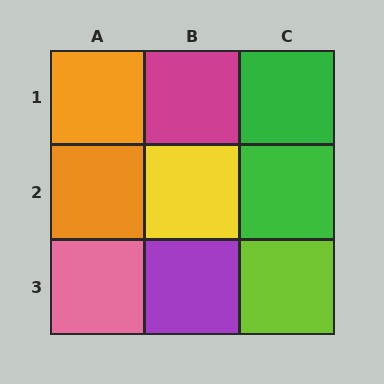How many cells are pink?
1 cell is pink.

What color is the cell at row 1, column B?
Magenta.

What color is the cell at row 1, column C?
Green.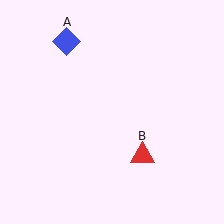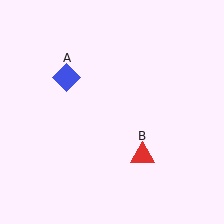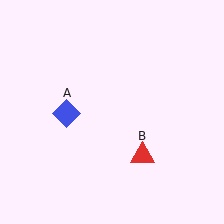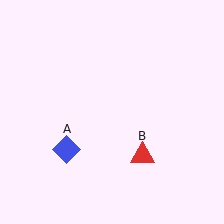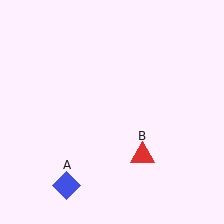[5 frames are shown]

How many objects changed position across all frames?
1 object changed position: blue diamond (object A).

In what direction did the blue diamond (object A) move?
The blue diamond (object A) moved down.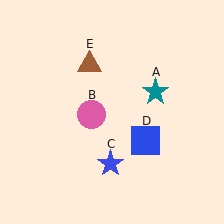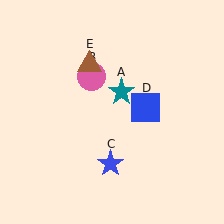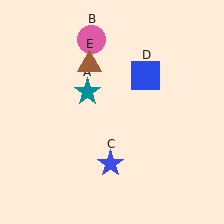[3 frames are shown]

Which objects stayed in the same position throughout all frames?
Blue star (object C) and brown triangle (object E) remained stationary.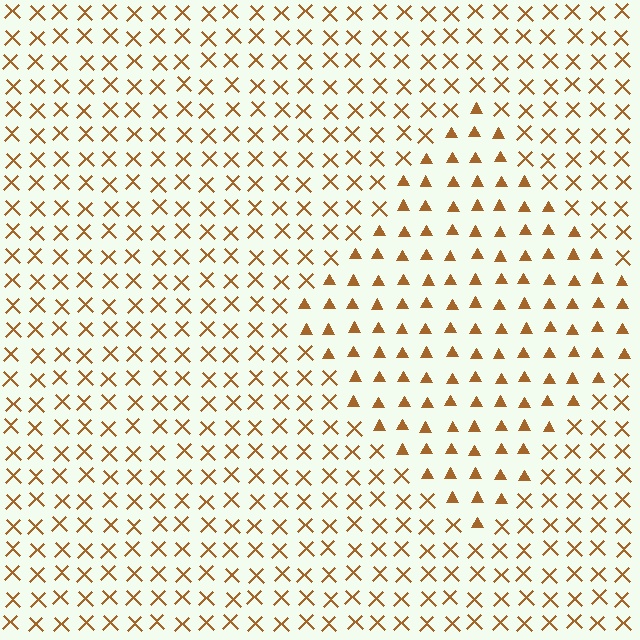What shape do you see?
I see a diamond.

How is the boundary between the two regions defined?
The boundary is defined by a change in element shape: triangles inside vs. X marks outside. All elements share the same color and spacing.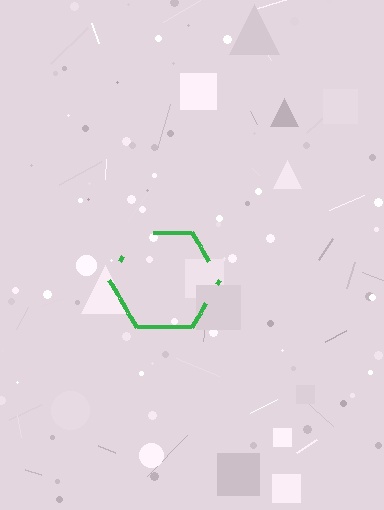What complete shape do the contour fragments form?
The contour fragments form a hexagon.